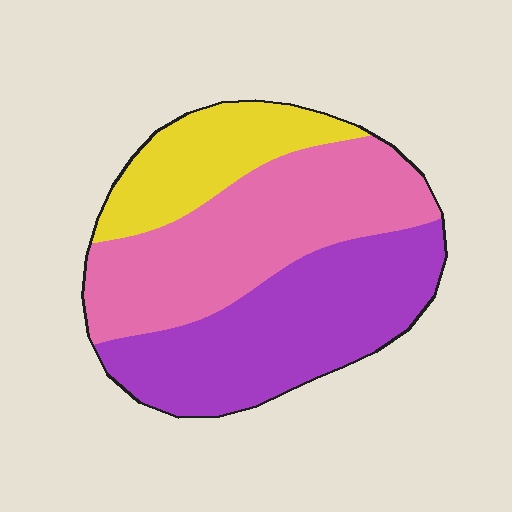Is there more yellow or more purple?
Purple.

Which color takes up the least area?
Yellow, at roughly 20%.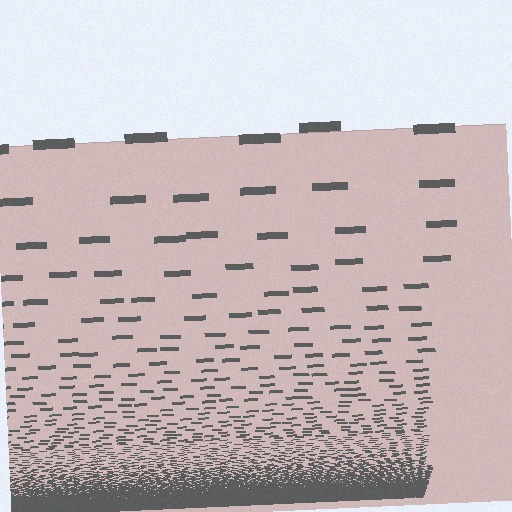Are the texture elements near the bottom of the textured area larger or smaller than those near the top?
Smaller. The gradient is inverted — elements near the bottom are smaller and denser.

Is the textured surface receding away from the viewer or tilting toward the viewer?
The surface appears to tilt toward the viewer. Texture elements get larger and sparser toward the top.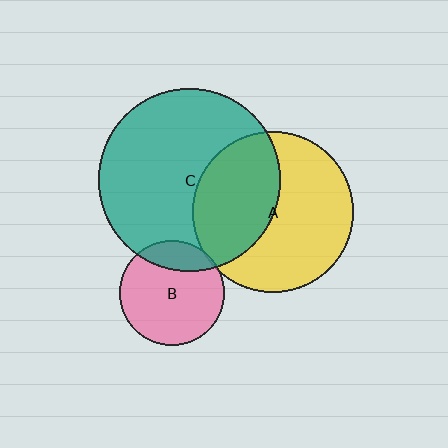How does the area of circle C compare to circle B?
Approximately 3.0 times.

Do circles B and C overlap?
Yes.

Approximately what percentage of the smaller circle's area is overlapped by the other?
Approximately 20%.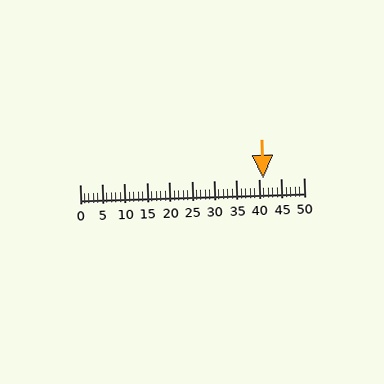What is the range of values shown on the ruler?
The ruler shows values from 0 to 50.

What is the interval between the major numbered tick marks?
The major tick marks are spaced 5 units apart.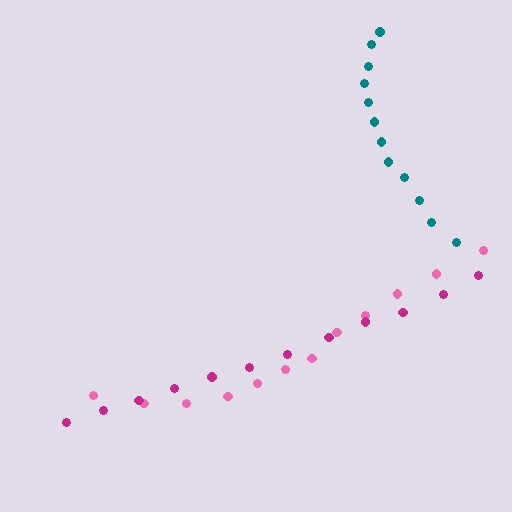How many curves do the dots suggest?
There are 3 distinct paths.